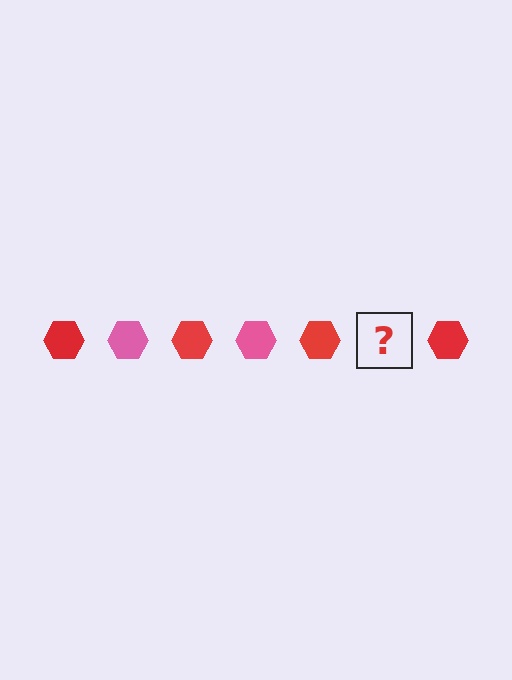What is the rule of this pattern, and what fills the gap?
The rule is that the pattern cycles through red, pink hexagons. The gap should be filled with a pink hexagon.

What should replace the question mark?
The question mark should be replaced with a pink hexagon.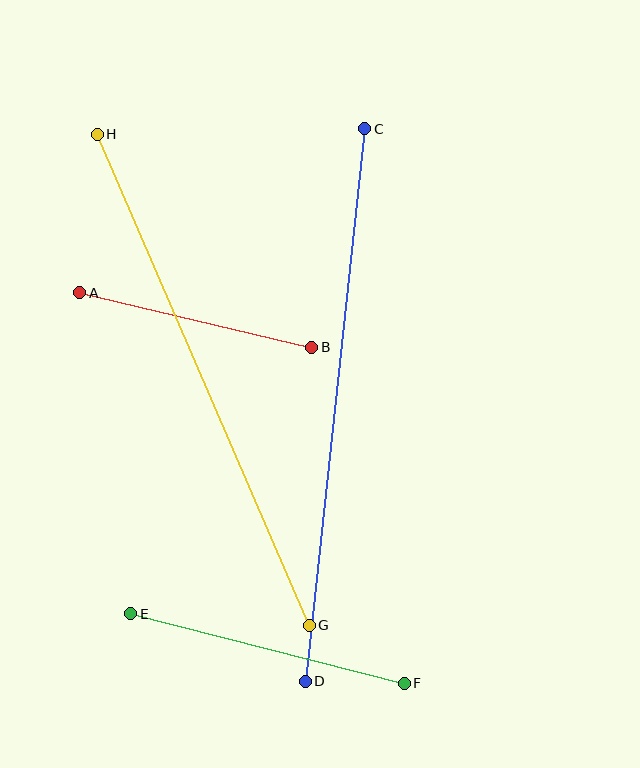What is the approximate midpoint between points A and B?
The midpoint is at approximately (196, 320) pixels.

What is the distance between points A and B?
The distance is approximately 238 pixels.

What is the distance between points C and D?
The distance is approximately 556 pixels.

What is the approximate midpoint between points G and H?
The midpoint is at approximately (203, 380) pixels.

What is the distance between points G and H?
The distance is approximately 535 pixels.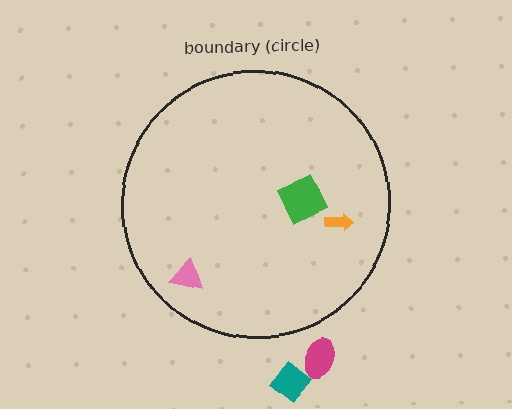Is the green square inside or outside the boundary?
Inside.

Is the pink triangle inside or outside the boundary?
Inside.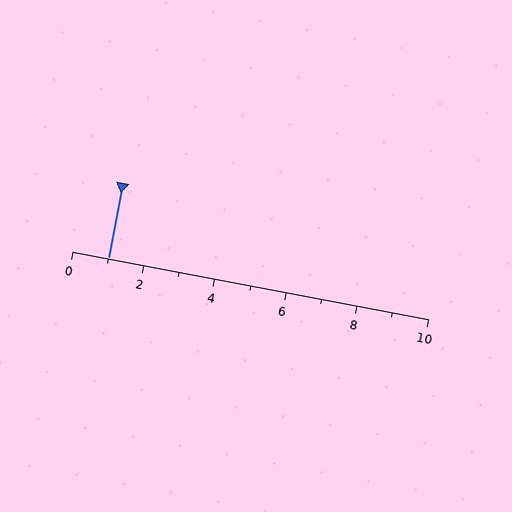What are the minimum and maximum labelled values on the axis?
The axis runs from 0 to 10.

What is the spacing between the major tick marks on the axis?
The major ticks are spaced 2 apart.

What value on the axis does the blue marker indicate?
The marker indicates approximately 1.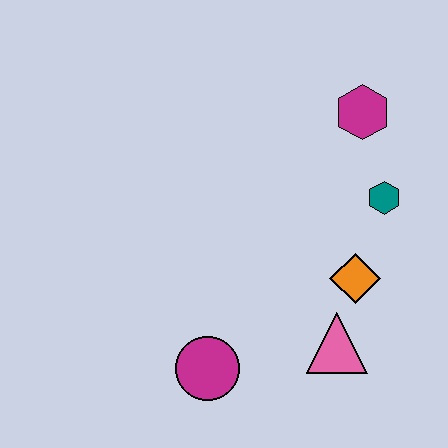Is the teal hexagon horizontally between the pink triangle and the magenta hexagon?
No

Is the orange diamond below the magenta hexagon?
Yes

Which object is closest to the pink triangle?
The orange diamond is closest to the pink triangle.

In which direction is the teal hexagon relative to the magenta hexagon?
The teal hexagon is below the magenta hexagon.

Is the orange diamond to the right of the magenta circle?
Yes